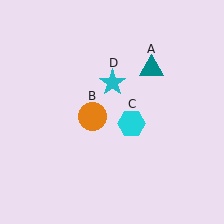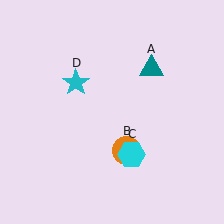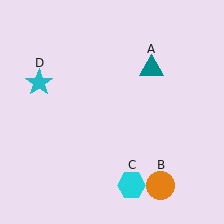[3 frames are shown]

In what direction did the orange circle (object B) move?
The orange circle (object B) moved down and to the right.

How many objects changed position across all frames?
3 objects changed position: orange circle (object B), cyan hexagon (object C), cyan star (object D).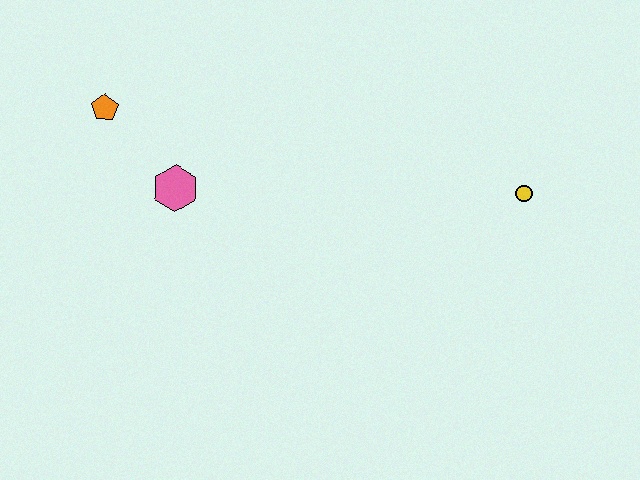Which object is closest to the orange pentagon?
The pink hexagon is closest to the orange pentagon.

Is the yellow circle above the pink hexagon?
Yes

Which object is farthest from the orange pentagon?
The yellow circle is farthest from the orange pentagon.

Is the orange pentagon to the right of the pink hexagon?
No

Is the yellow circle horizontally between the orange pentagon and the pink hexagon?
No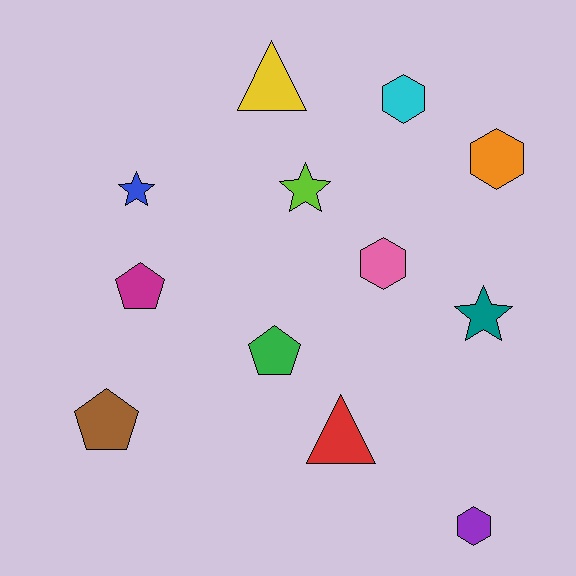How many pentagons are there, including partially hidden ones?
There are 3 pentagons.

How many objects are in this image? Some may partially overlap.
There are 12 objects.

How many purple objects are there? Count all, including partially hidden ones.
There is 1 purple object.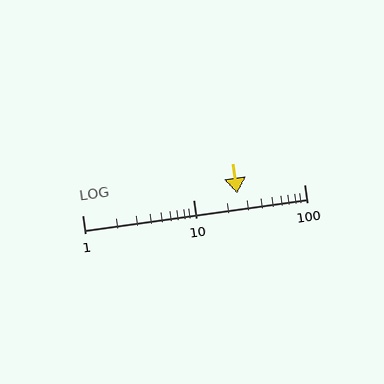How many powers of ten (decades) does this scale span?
The scale spans 2 decades, from 1 to 100.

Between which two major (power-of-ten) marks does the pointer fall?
The pointer is between 10 and 100.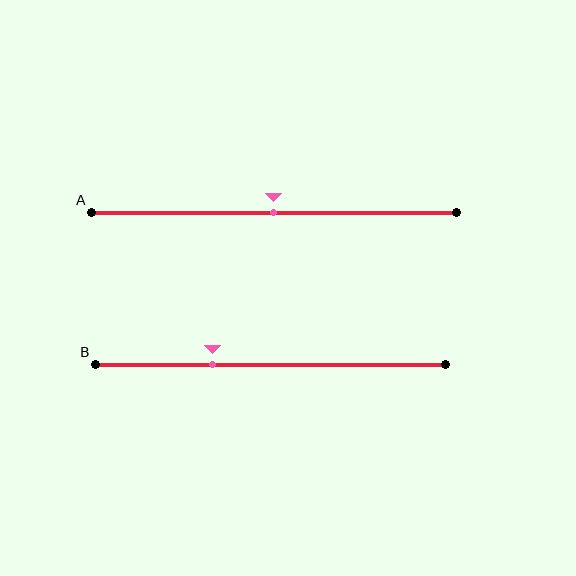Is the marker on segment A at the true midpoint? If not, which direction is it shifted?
Yes, the marker on segment A is at the true midpoint.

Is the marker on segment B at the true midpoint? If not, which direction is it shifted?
No, the marker on segment B is shifted to the left by about 16% of the segment length.